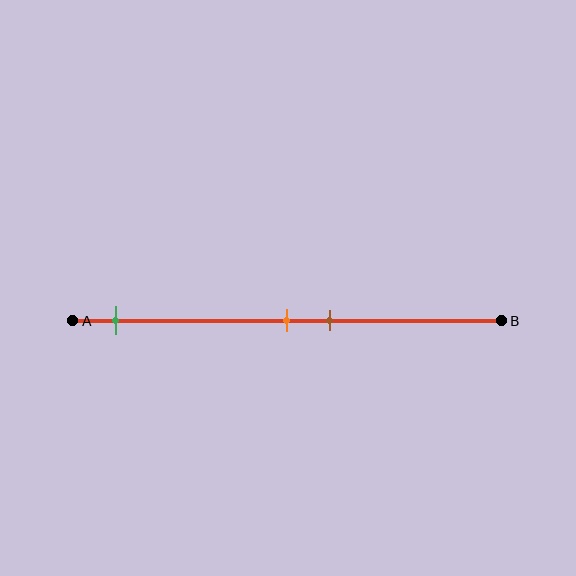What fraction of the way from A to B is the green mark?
The green mark is approximately 10% (0.1) of the way from A to B.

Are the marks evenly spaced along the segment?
No, the marks are not evenly spaced.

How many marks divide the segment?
There are 3 marks dividing the segment.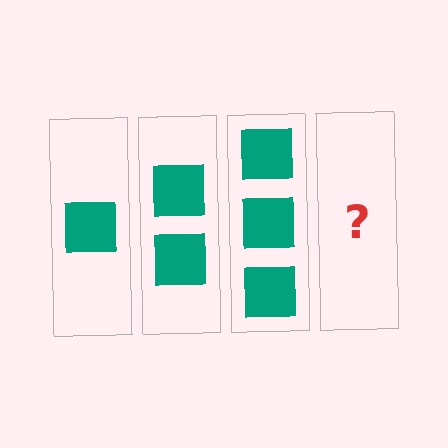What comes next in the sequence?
The next element should be 4 squares.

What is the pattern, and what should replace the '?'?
The pattern is that each step adds one more square. The '?' should be 4 squares.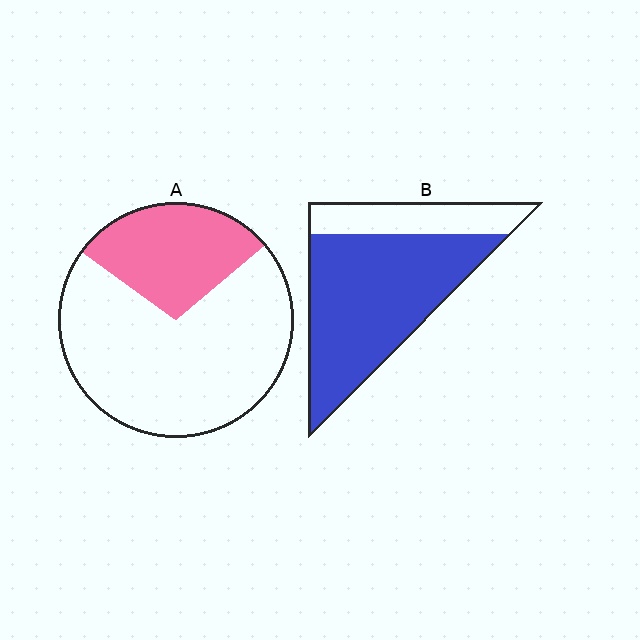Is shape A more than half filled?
No.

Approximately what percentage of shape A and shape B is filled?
A is approximately 30% and B is approximately 75%.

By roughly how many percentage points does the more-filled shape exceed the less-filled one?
By roughly 45 percentage points (B over A).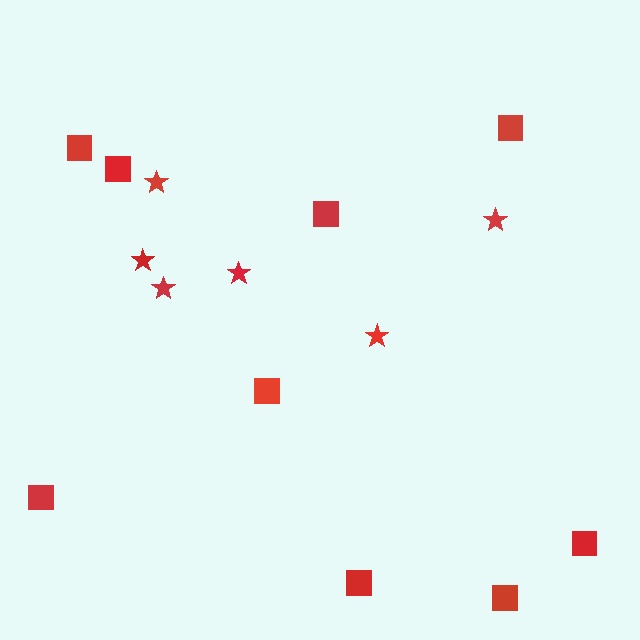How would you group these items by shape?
There are 2 groups: one group of squares (9) and one group of stars (6).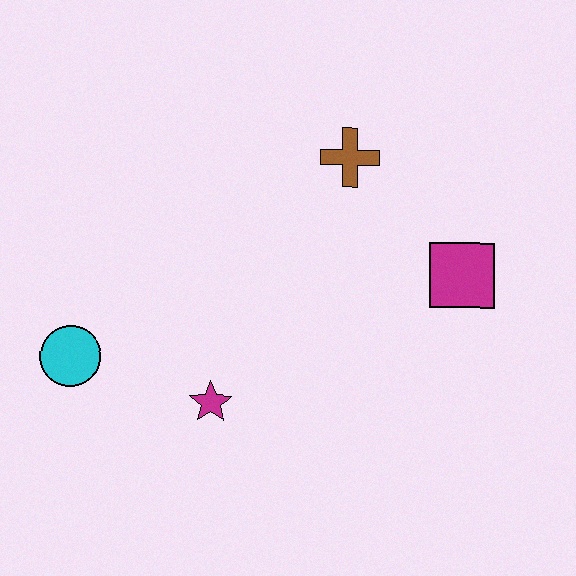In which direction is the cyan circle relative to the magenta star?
The cyan circle is to the left of the magenta star.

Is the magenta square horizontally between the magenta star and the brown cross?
No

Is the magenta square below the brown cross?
Yes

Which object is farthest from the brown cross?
The cyan circle is farthest from the brown cross.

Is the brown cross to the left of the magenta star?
No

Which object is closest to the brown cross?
The magenta square is closest to the brown cross.